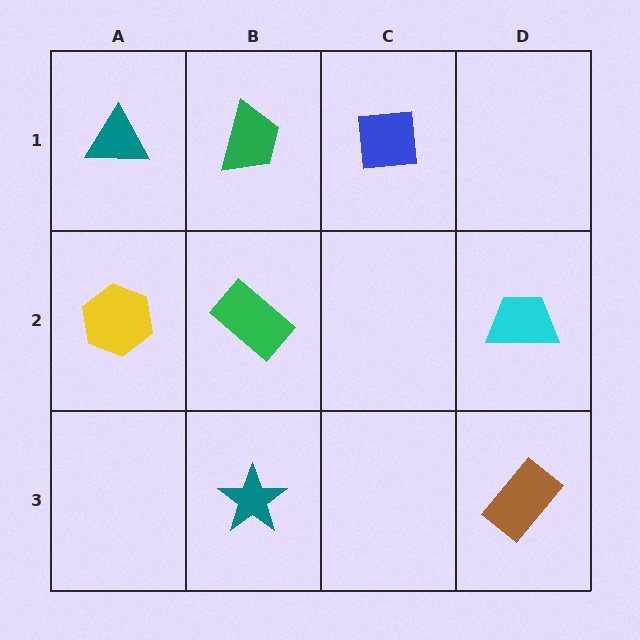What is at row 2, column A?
A yellow hexagon.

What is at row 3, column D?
A brown rectangle.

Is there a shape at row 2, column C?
No, that cell is empty.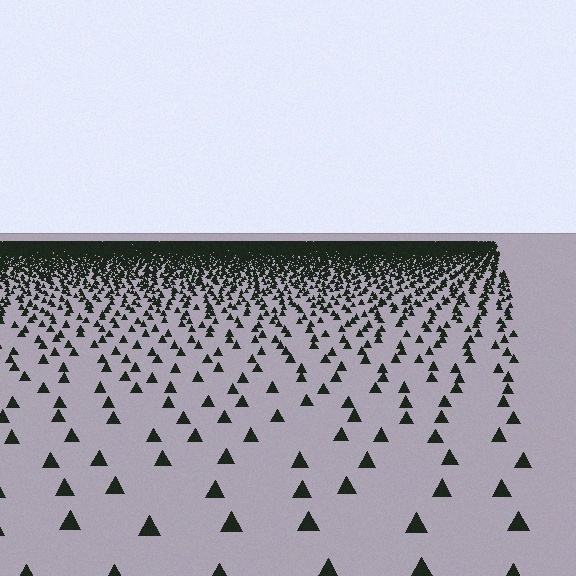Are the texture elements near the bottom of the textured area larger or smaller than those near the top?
Larger. Near the bottom, elements are closer to the viewer and appear at a bigger on-screen size.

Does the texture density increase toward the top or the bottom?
Density increases toward the top.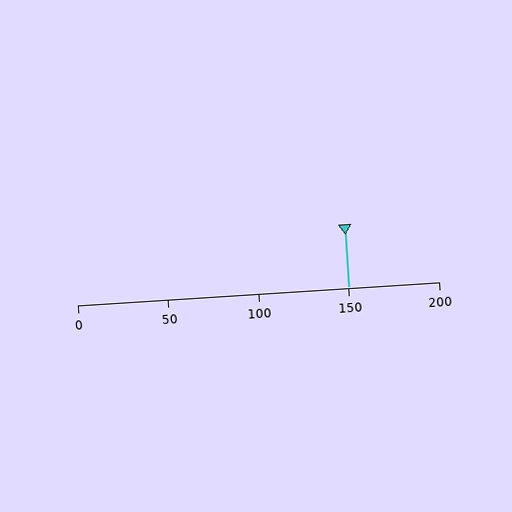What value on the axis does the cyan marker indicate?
The marker indicates approximately 150.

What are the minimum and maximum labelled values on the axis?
The axis runs from 0 to 200.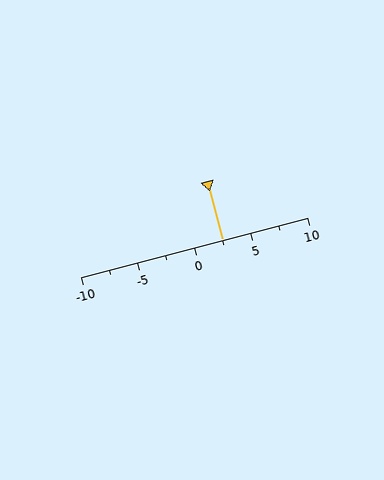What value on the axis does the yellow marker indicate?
The marker indicates approximately 2.5.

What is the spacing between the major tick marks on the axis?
The major ticks are spaced 5 apart.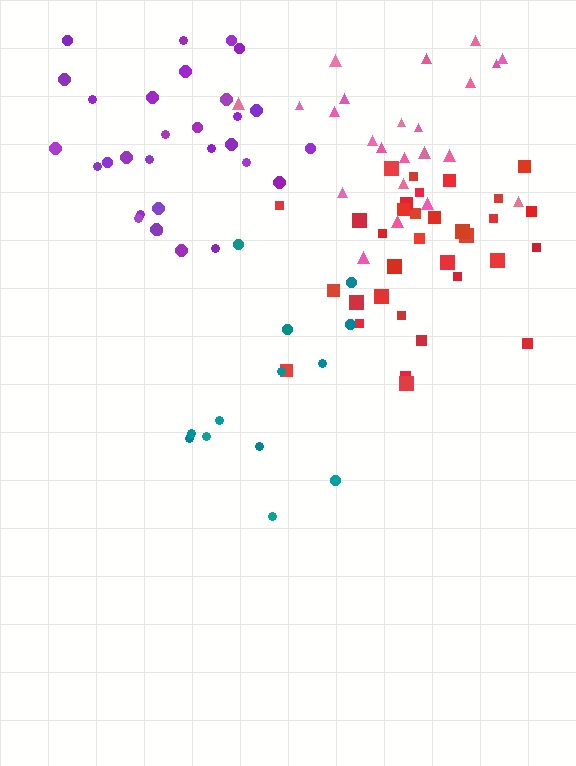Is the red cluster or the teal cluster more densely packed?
Red.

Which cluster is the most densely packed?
Red.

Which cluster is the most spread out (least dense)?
Teal.